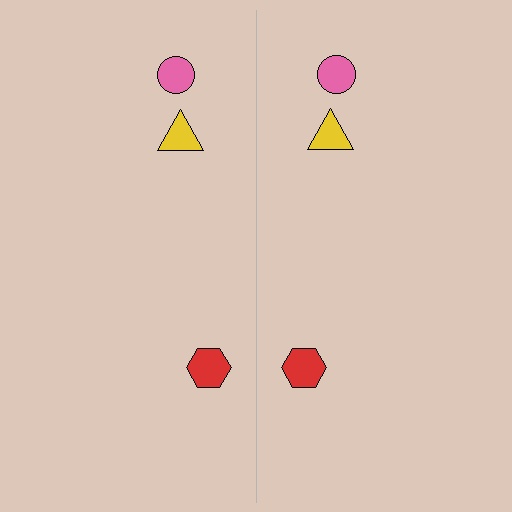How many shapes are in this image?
There are 6 shapes in this image.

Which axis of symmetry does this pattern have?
The pattern has a vertical axis of symmetry running through the center of the image.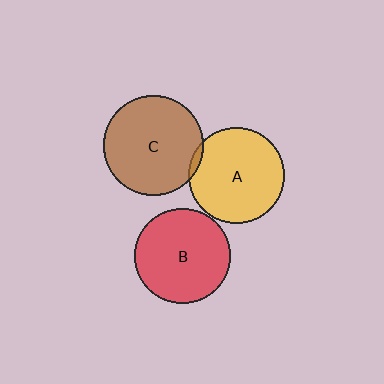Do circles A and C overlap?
Yes.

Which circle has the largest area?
Circle C (brown).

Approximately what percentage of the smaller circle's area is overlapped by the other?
Approximately 5%.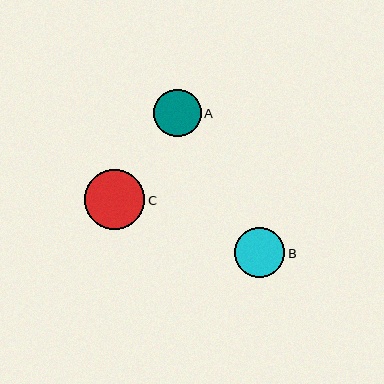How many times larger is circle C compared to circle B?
Circle C is approximately 1.2 times the size of circle B.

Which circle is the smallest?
Circle A is the smallest with a size of approximately 47 pixels.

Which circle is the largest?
Circle C is the largest with a size of approximately 60 pixels.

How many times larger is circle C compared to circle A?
Circle C is approximately 1.3 times the size of circle A.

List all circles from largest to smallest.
From largest to smallest: C, B, A.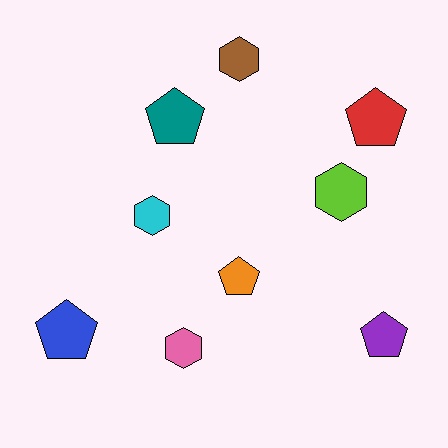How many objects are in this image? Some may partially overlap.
There are 9 objects.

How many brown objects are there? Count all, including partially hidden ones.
There is 1 brown object.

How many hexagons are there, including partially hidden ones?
There are 4 hexagons.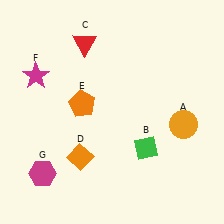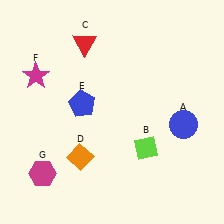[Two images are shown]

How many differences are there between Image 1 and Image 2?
There are 3 differences between the two images.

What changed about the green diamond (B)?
In Image 1, B is green. In Image 2, it changed to lime.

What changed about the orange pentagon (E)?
In Image 1, E is orange. In Image 2, it changed to blue.